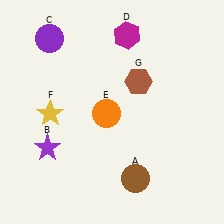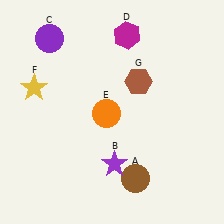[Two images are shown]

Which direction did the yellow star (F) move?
The yellow star (F) moved up.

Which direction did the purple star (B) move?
The purple star (B) moved right.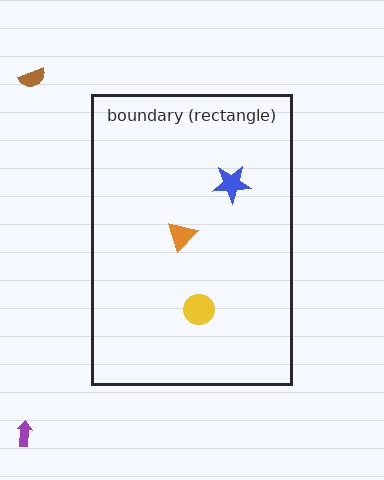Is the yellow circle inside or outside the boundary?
Inside.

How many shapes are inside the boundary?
3 inside, 2 outside.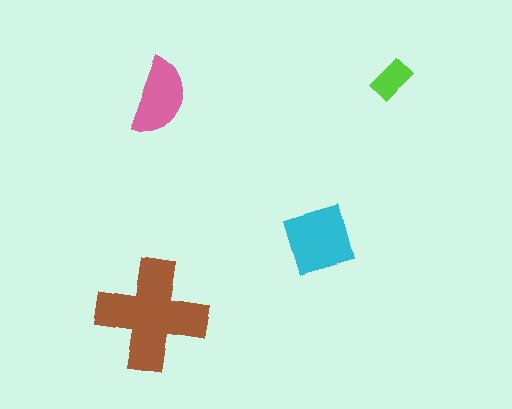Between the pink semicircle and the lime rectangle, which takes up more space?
The pink semicircle.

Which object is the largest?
The brown cross.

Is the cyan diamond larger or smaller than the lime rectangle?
Larger.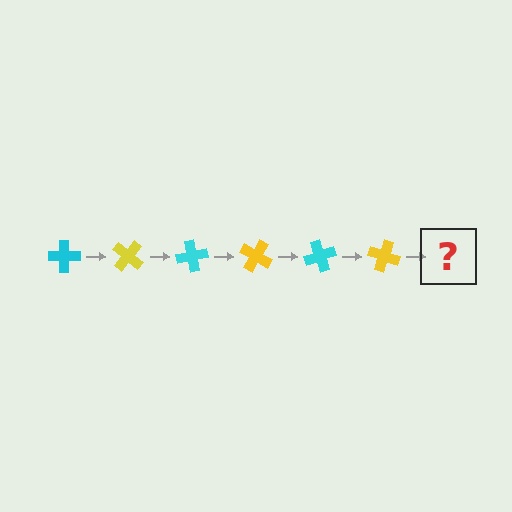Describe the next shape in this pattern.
It should be a cyan cross, rotated 240 degrees from the start.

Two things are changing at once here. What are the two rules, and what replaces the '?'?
The two rules are that it rotates 40 degrees each step and the color cycles through cyan and yellow. The '?' should be a cyan cross, rotated 240 degrees from the start.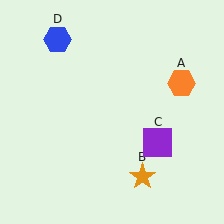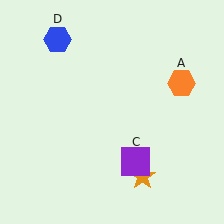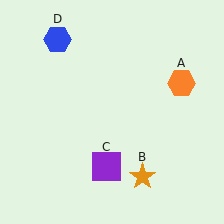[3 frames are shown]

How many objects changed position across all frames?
1 object changed position: purple square (object C).